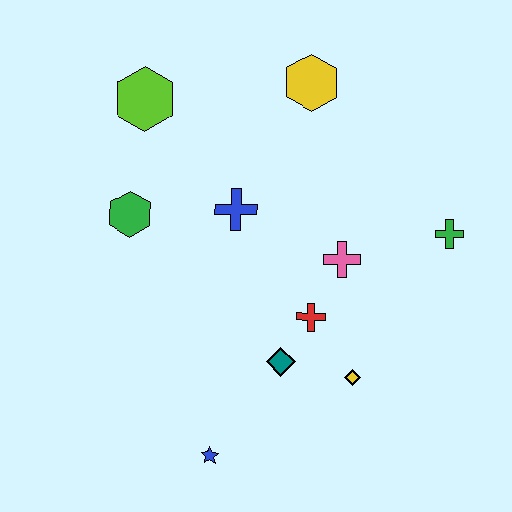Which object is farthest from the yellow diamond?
The lime hexagon is farthest from the yellow diamond.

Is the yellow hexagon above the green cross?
Yes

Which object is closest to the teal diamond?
The red cross is closest to the teal diamond.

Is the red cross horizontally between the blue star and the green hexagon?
No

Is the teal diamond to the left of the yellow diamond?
Yes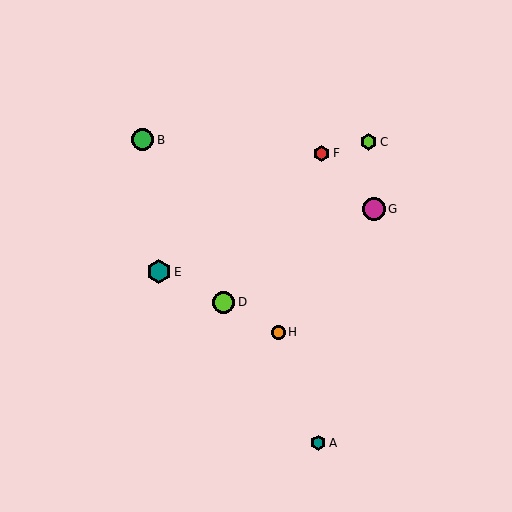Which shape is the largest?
The teal hexagon (labeled E) is the largest.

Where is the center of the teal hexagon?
The center of the teal hexagon is at (159, 272).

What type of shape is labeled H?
Shape H is an orange circle.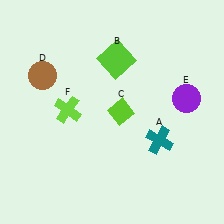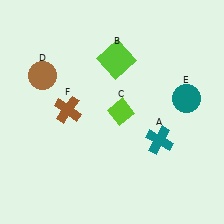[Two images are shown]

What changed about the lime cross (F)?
In Image 1, F is lime. In Image 2, it changed to brown.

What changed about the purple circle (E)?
In Image 1, E is purple. In Image 2, it changed to teal.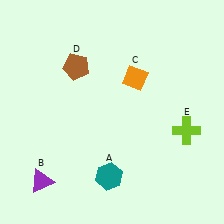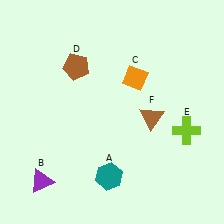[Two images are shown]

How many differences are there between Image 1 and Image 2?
There is 1 difference between the two images.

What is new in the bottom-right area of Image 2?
A brown triangle (F) was added in the bottom-right area of Image 2.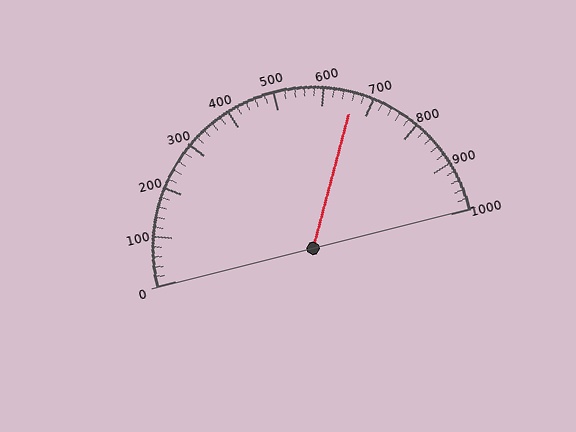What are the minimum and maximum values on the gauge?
The gauge ranges from 0 to 1000.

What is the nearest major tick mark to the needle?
The nearest major tick mark is 700.